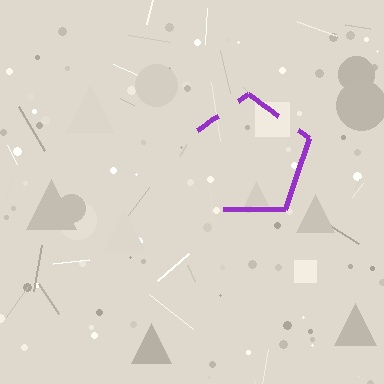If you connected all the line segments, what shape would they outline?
They would outline a pentagon.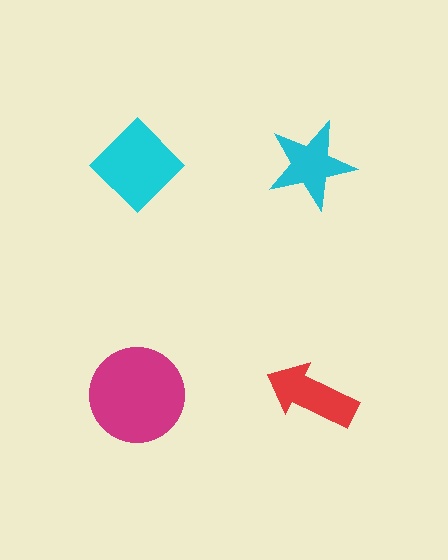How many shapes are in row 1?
2 shapes.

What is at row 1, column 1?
A cyan diamond.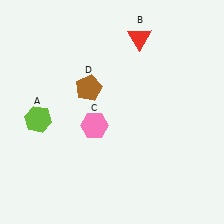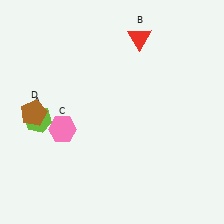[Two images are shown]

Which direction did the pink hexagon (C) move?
The pink hexagon (C) moved left.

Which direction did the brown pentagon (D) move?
The brown pentagon (D) moved left.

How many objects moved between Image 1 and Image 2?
2 objects moved between the two images.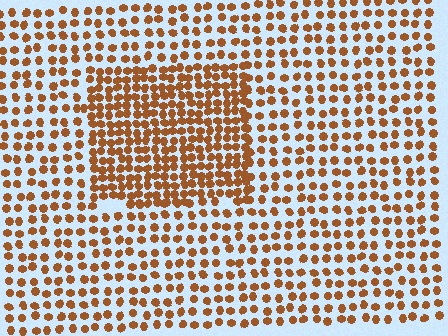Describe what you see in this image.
The image contains small brown elements arranged at two different densities. A rectangle-shaped region is visible where the elements are more densely packed than the surrounding area.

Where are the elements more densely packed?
The elements are more densely packed inside the rectangle boundary.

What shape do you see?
I see a rectangle.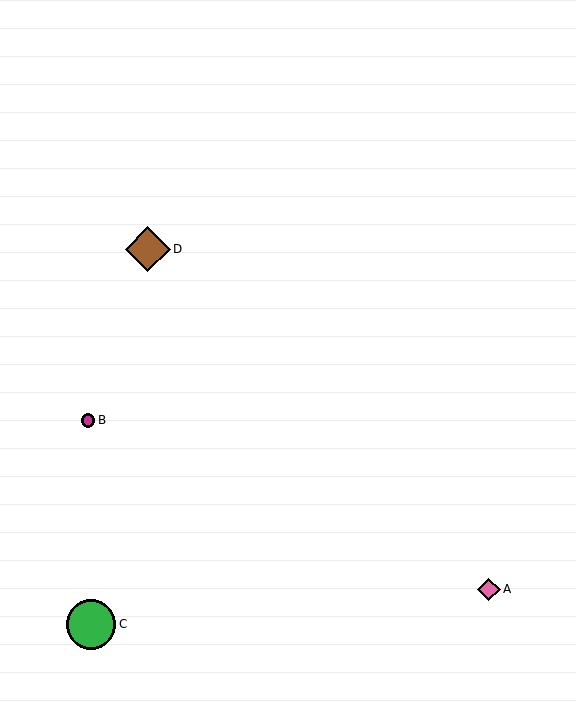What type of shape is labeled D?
Shape D is a brown diamond.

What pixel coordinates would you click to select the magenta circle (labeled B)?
Click at (88, 420) to select the magenta circle B.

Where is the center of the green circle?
The center of the green circle is at (91, 624).